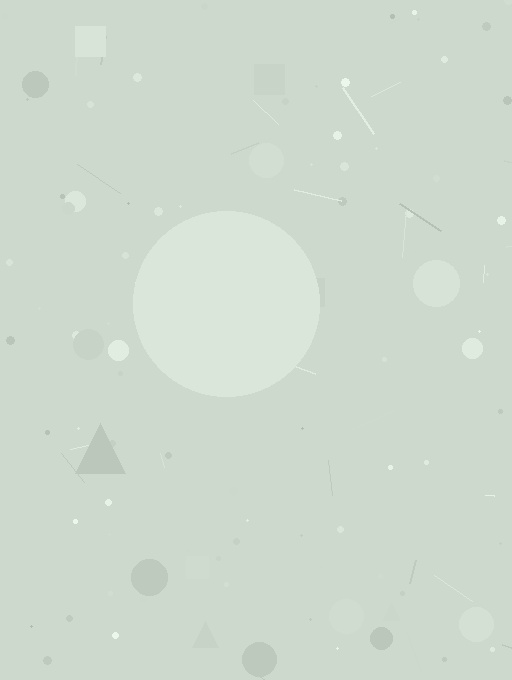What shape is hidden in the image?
A circle is hidden in the image.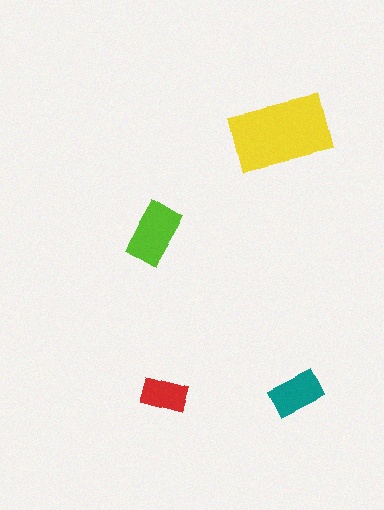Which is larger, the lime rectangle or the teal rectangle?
The lime one.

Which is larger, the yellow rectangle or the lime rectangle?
The yellow one.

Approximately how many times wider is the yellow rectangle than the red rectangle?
About 2 times wider.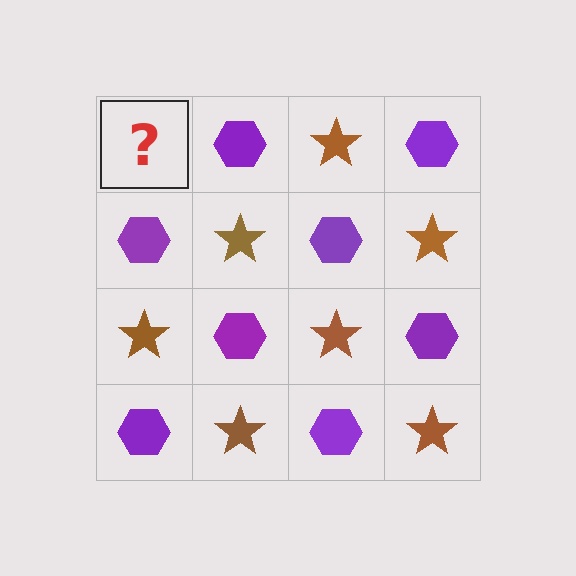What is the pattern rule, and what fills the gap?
The rule is that it alternates brown star and purple hexagon in a checkerboard pattern. The gap should be filled with a brown star.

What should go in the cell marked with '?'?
The missing cell should contain a brown star.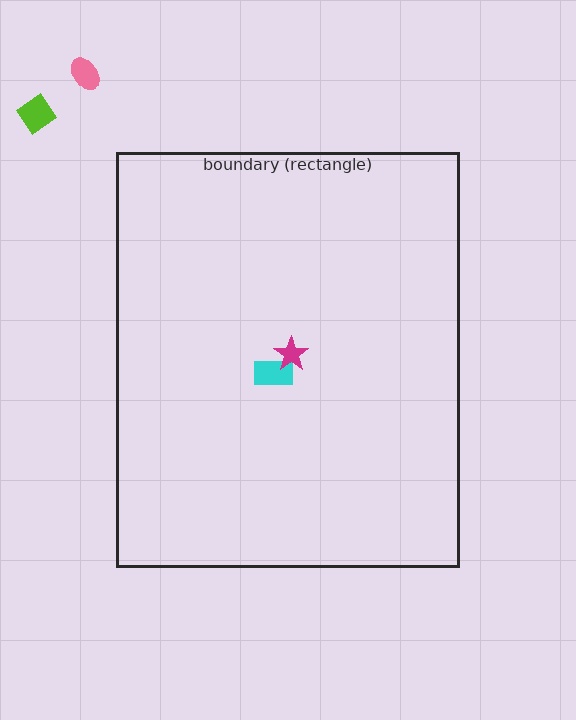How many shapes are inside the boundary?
2 inside, 2 outside.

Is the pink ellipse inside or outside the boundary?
Outside.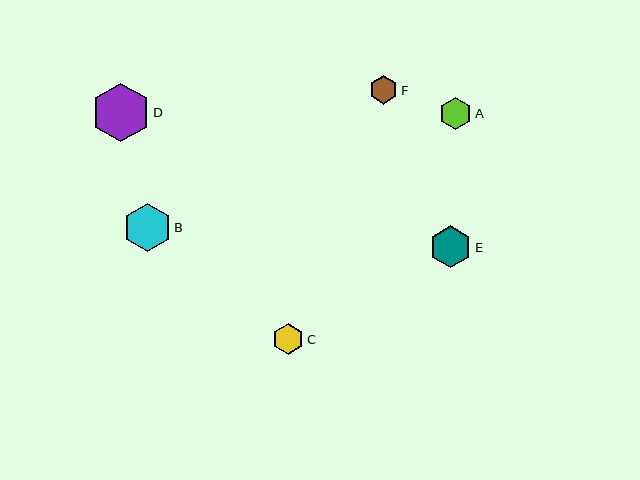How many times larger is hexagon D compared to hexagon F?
Hexagon D is approximately 2.1 times the size of hexagon F.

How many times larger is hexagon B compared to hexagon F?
Hexagon B is approximately 1.7 times the size of hexagon F.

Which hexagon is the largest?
Hexagon D is the largest with a size of approximately 59 pixels.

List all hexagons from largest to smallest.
From largest to smallest: D, B, E, A, C, F.